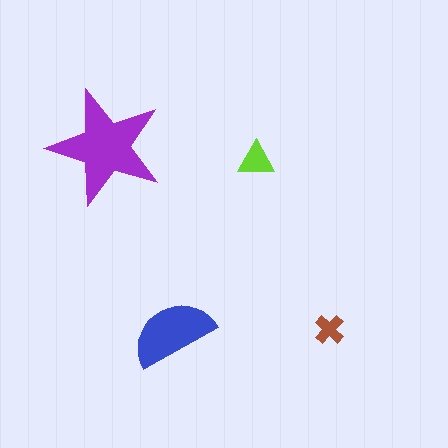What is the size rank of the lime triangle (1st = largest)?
3rd.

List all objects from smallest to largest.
The brown cross, the lime triangle, the blue semicircle, the purple star.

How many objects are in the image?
There are 4 objects in the image.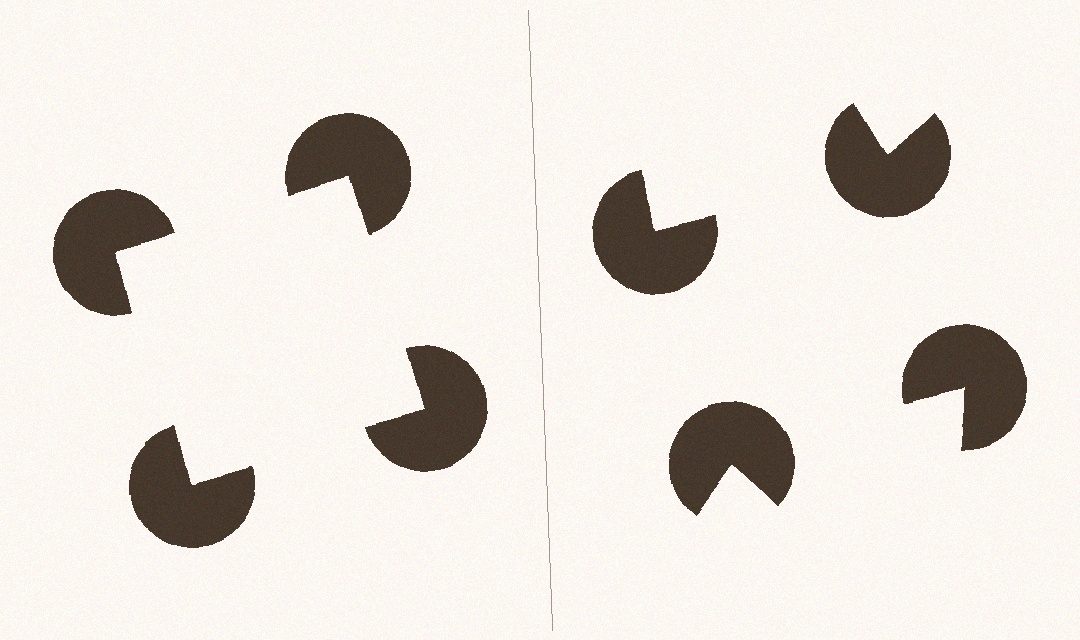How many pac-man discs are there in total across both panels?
8 — 4 on each side.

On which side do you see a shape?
An illusory square appears on the left side. On the right side the wedge cuts are rotated, so no coherent shape forms.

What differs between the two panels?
The pac-man discs are positioned identically on both sides; only the wedge orientations differ. On the left they align to a square; on the right they are misaligned.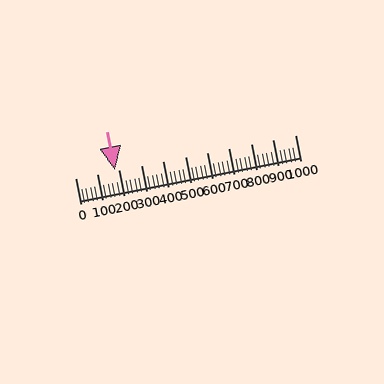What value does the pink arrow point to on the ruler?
The pink arrow points to approximately 180.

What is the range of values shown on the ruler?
The ruler shows values from 0 to 1000.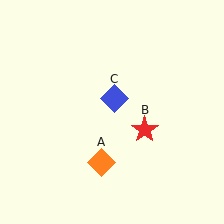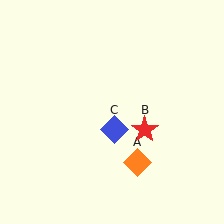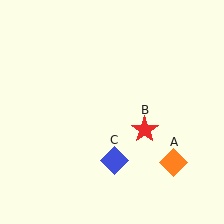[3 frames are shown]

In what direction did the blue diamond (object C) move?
The blue diamond (object C) moved down.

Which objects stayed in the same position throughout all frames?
Red star (object B) remained stationary.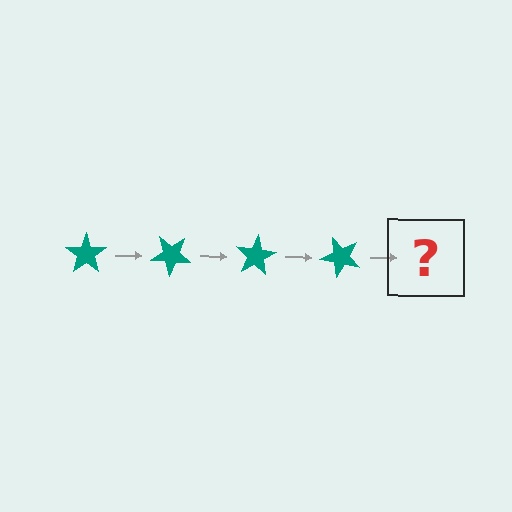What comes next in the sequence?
The next element should be a teal star rotated 160 degrees.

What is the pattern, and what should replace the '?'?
The pattern is that the star rotates 40 degrees each step. The '?' should be a teal star rotated 160 degrees.